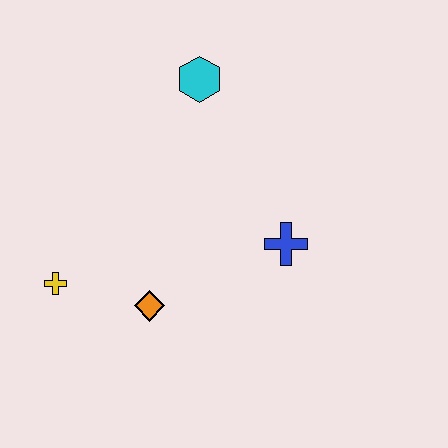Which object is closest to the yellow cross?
The orange diamond is closest to the yellow cross.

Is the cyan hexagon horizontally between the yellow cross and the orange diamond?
No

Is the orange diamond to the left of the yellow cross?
No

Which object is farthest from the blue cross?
The yellow cross is farthest from the blue cross.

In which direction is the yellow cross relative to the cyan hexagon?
The yellow cross is below the cyan hexagon.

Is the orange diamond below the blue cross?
Yes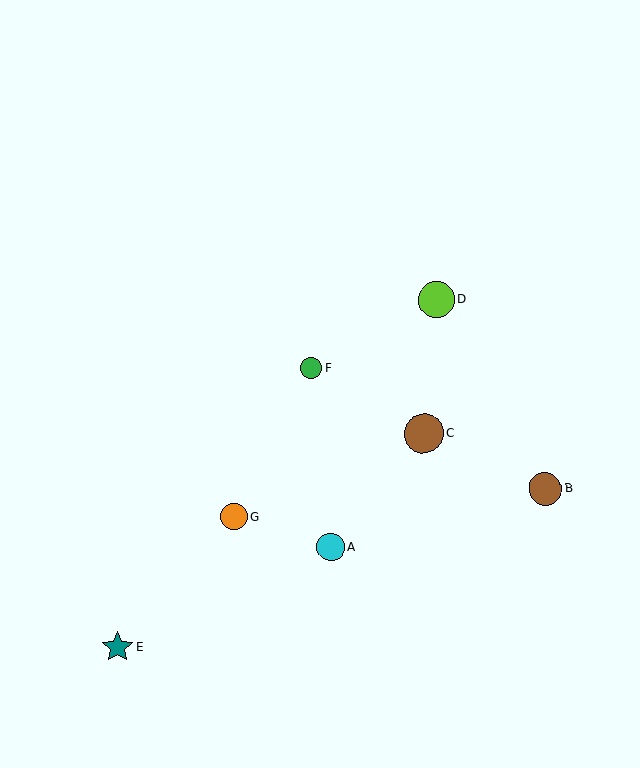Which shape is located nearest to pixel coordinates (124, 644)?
The teal star (labeled E) at (117, 647) is nearest to that location.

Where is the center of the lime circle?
The center of the lime circle is at (436, 300).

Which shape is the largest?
The brown circle (labeled C) is the largest.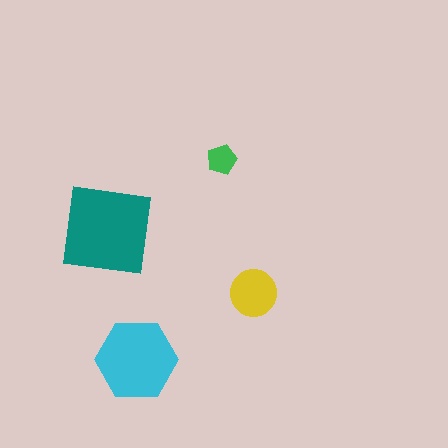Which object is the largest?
The teal square.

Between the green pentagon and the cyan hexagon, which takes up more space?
The cyan hexagon.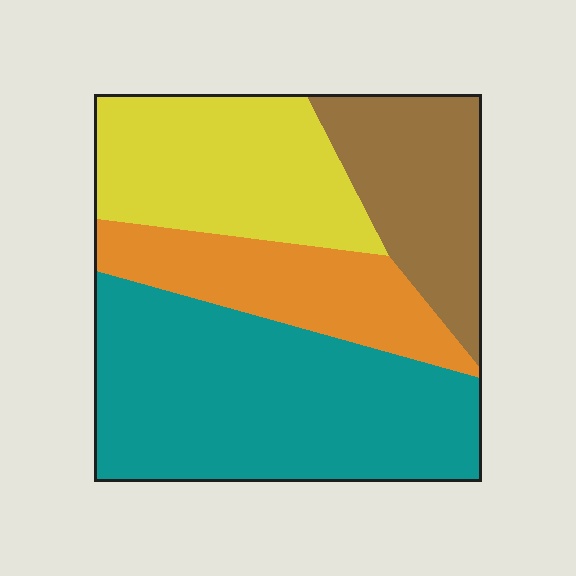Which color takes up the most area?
Teal, at roughly 40%.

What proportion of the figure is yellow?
Yellow takes up about one quarter (1/4) of the figure.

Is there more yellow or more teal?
Teal.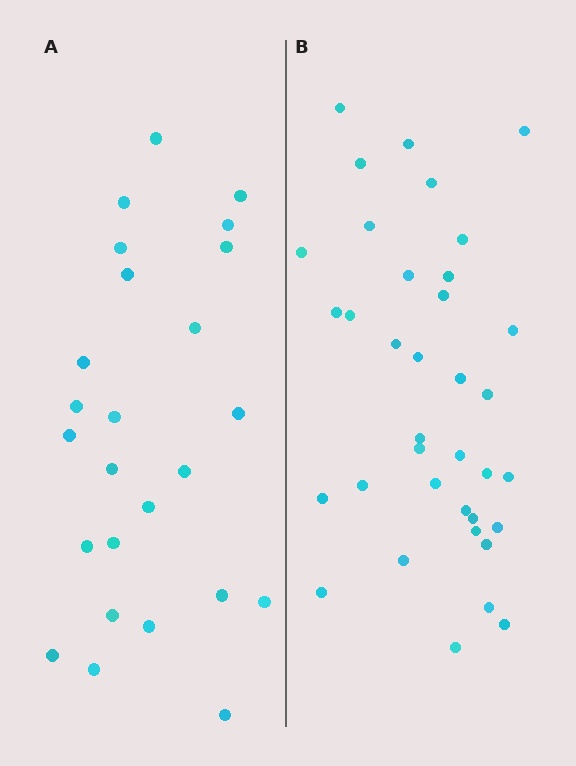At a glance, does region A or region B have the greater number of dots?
Region B (the right region) has more dots.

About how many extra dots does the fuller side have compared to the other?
Region B has roughly 12 or so more dots than region A.